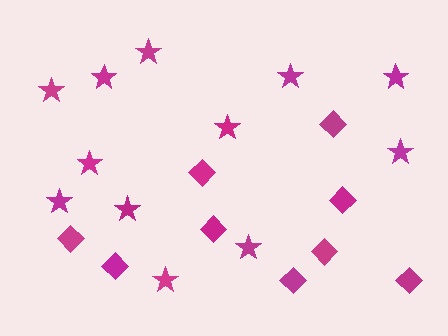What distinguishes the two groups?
There are 2 groups: one group of diamonds (9) and one group of stars (12).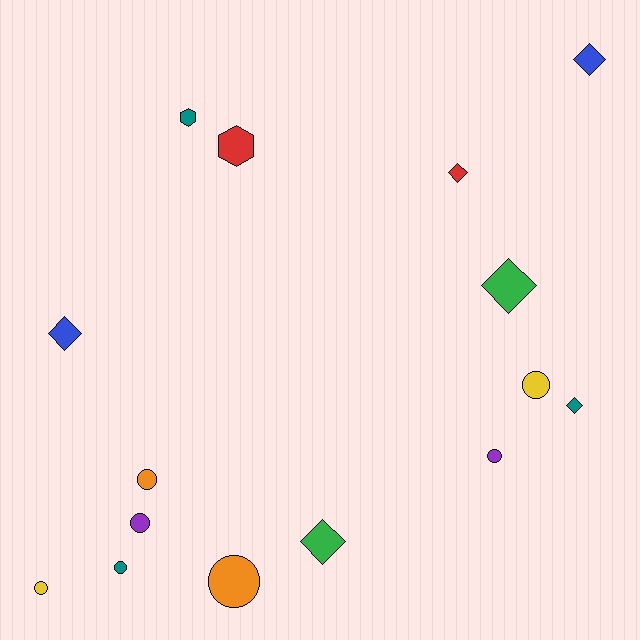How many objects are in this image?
There are 15 objects.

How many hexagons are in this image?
There are 2 hexagons.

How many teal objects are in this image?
There are 3 teal objects.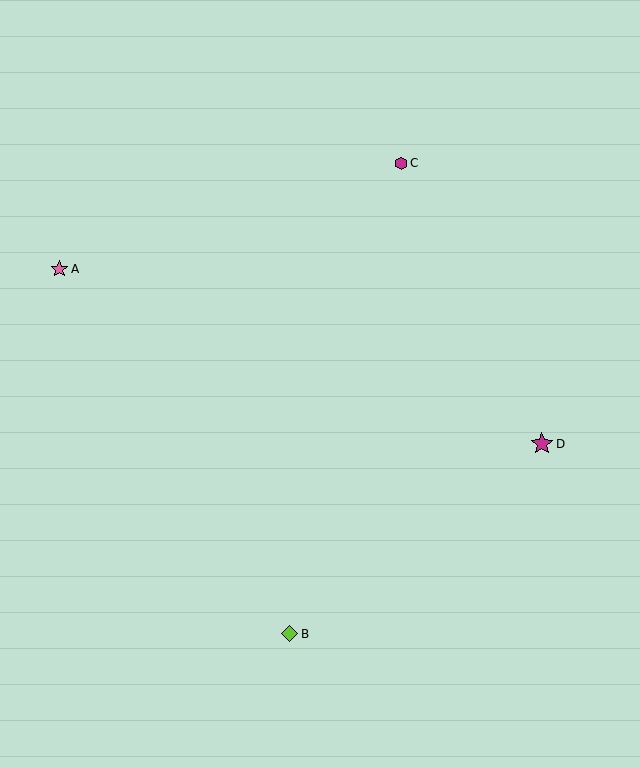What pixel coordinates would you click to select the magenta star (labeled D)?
Click at (542, 444) to select the magenta star D.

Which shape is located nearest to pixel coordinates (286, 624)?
The lime diamond (labeled B) at (290, 634) is nearest to that location.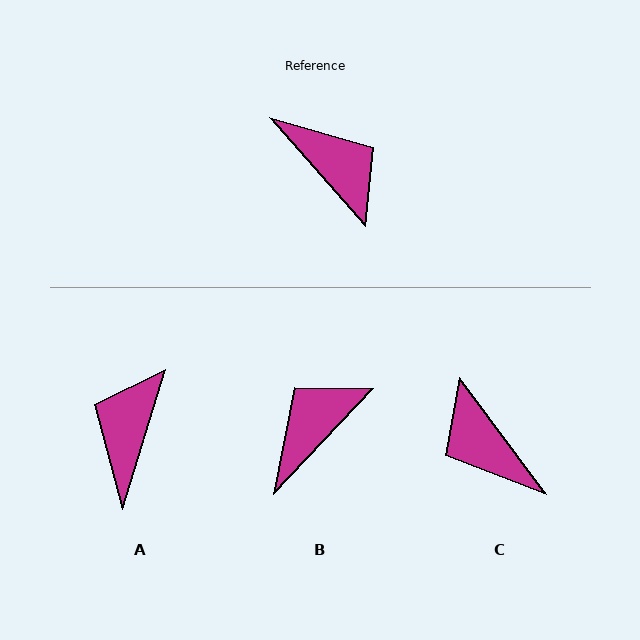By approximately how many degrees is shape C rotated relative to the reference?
Approximately 175 degrees counter-clockwise.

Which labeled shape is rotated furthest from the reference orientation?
C, about 175 degrees away.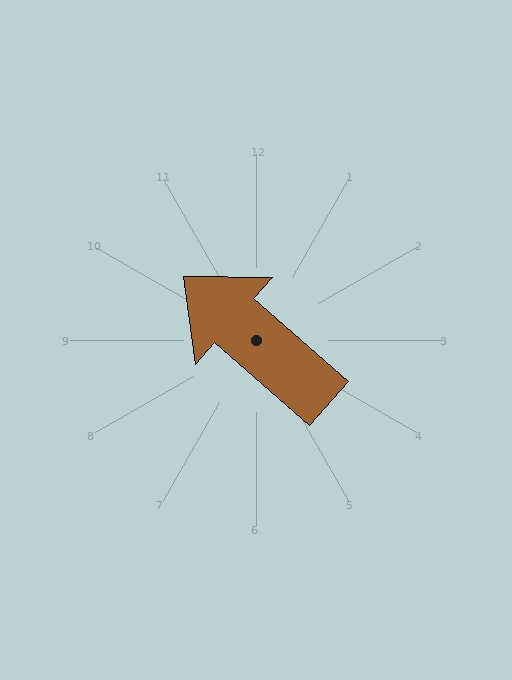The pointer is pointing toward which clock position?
Roughly 10 o'clock.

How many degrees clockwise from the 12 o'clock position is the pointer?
Approximately 311 degrees.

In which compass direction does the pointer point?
Northwest.